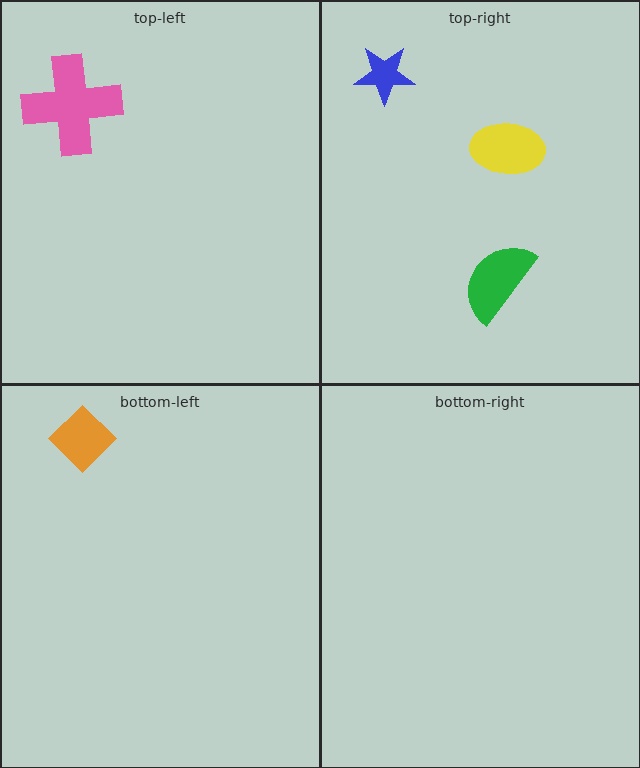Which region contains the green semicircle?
The top-right region.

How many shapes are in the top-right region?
3.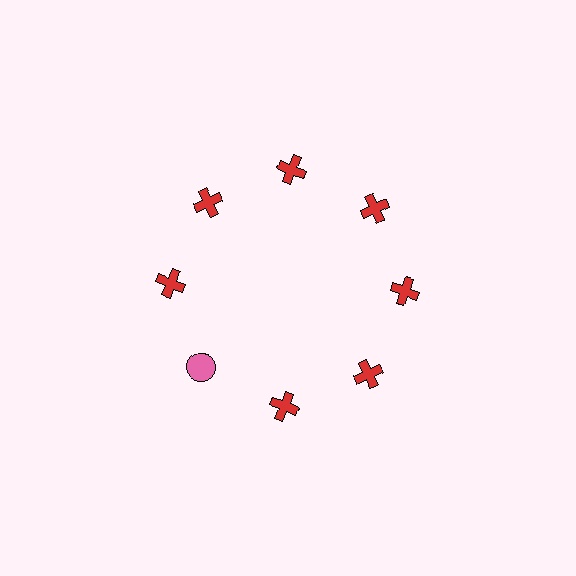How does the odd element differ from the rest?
It differs in both color (pink instead of red) and shape (circle instead of cross).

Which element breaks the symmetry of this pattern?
The pink circle at roughly the 8 o'clock position breaks the symmetry. All other shapes are red crosses.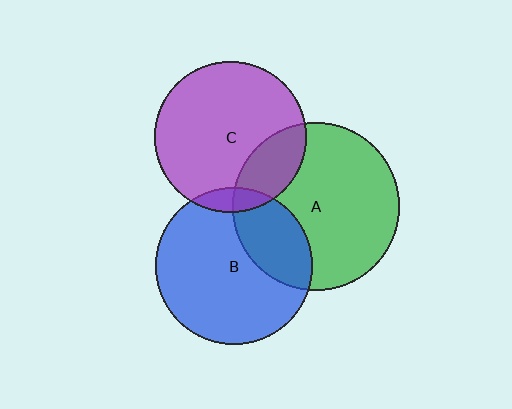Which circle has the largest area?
Circle A (green).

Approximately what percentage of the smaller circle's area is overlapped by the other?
Approximately 30%.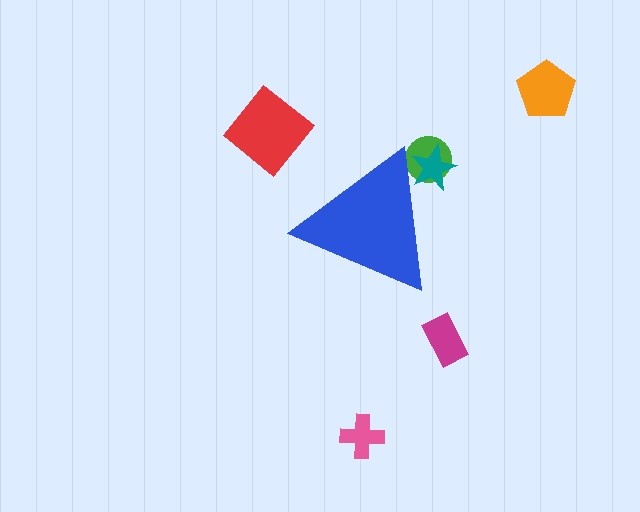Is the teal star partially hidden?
Yes, the teal star is partially hidden behind the blue triangle.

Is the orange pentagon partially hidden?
No, the orange pentagon is fully visible.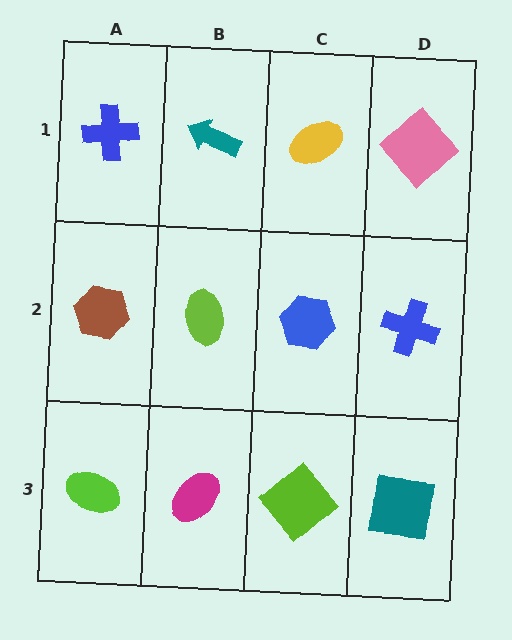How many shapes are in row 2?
4 shapes.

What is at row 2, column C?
A blue hexagon.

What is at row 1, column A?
A blue cross.